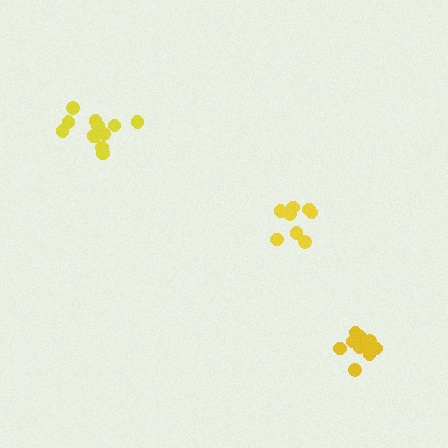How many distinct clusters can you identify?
There are 3 distinct clusters.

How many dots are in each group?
Group 1: 11 dots, Group 2: 8 dots, Group 3: 12 dots (31 total).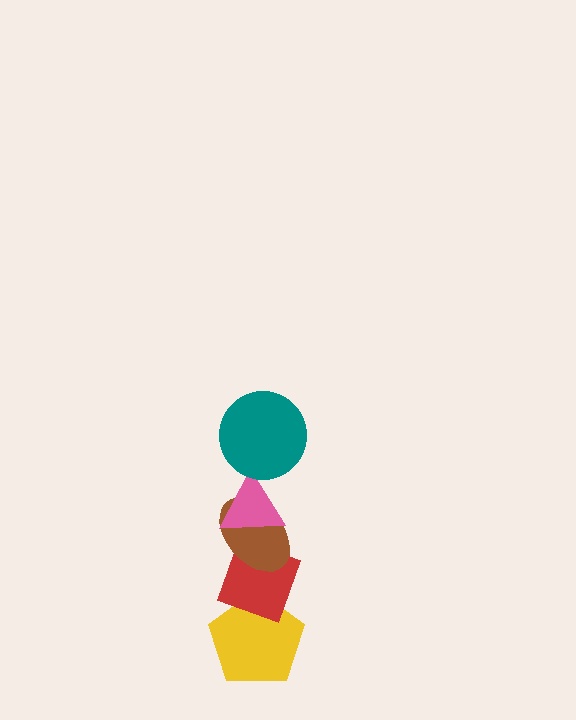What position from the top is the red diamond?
The red diamond is 4th from the top.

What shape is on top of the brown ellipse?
The pink triangle is on top of the brown ellipse.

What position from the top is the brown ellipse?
The brown ellipse is 3rd from the top.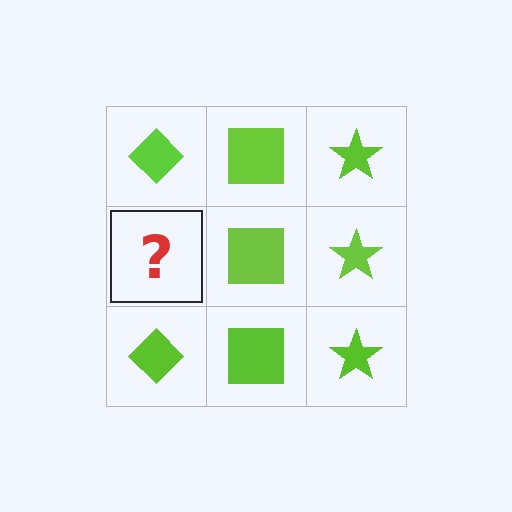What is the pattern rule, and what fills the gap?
The rule is that each column has a consistent shape. The gap should be filled with a lime diamond.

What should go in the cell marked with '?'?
The missing cell should contain a lime diamond.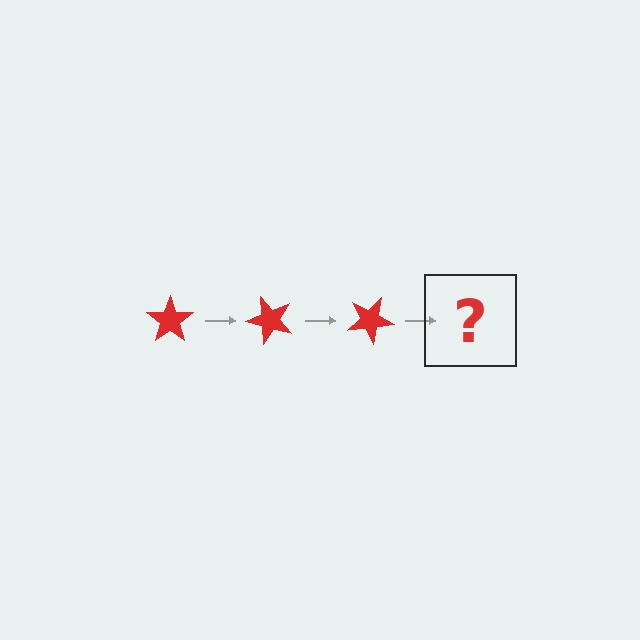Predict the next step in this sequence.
The next step is a red star rotated 150 degrees.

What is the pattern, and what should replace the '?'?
The pattern is that the star rotates 50 degrees each step. The '?' should be a red star rotated 150 degrees.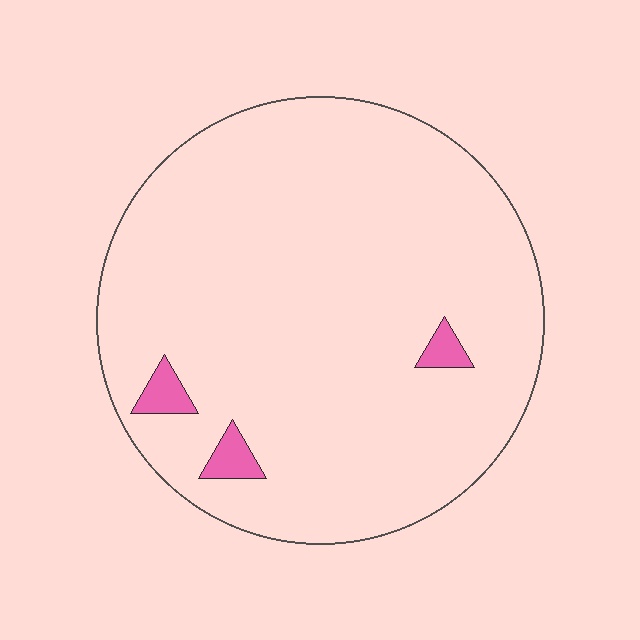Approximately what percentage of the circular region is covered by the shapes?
Approximately 5%.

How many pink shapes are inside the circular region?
3.